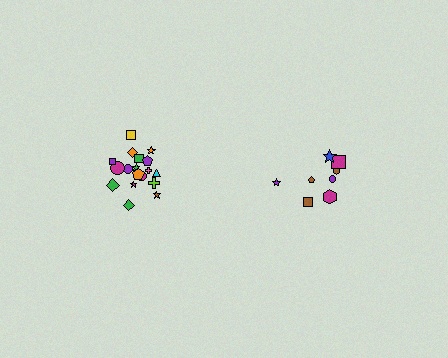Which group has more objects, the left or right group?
The left group.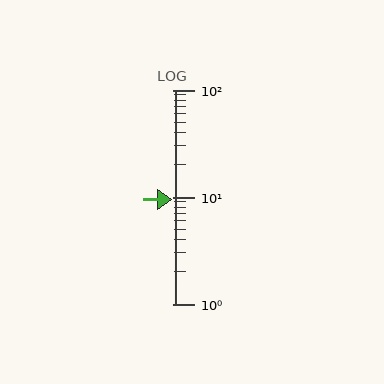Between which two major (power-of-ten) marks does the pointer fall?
The pointer is between 1 and 10.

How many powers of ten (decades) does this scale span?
The scale spans 2 decades, from 1 to 100.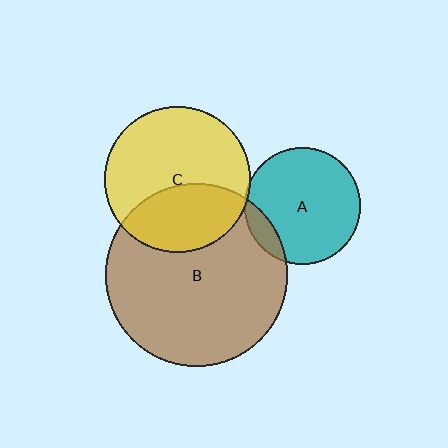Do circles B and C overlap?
Yes.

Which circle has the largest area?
Circle B (brown).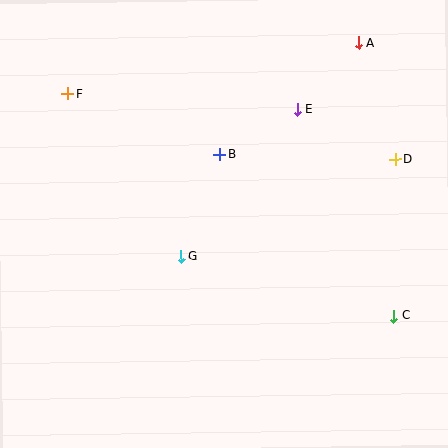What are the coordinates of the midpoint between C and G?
The midpoint between C and G is at (287, 286).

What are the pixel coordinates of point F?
Point F is at (68, 94).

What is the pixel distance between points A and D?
The distance between A and D is 122 pixels.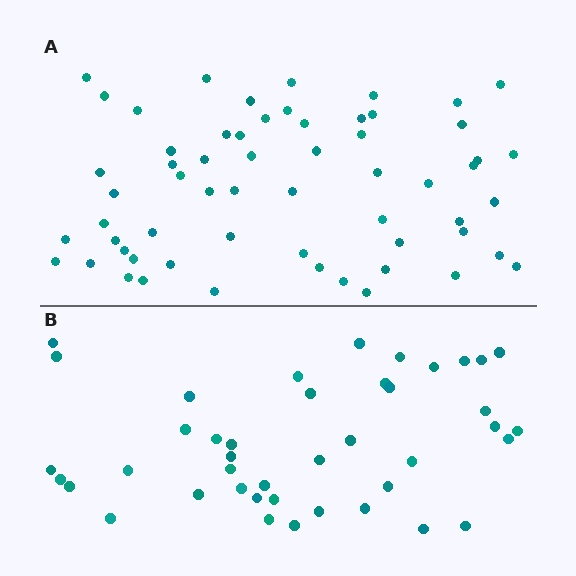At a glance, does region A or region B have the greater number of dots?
Region A (the top region) has more dots.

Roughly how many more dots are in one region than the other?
Region A has approximately 20 more dots than region B.